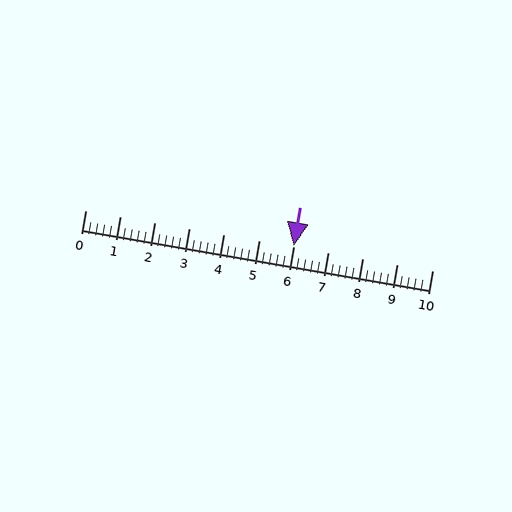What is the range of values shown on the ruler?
The ruler shows values from 0 to 10.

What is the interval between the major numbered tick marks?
The major tick marks are spaced 1 units apart.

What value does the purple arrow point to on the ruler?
The purple arrow points to approximately 6.0.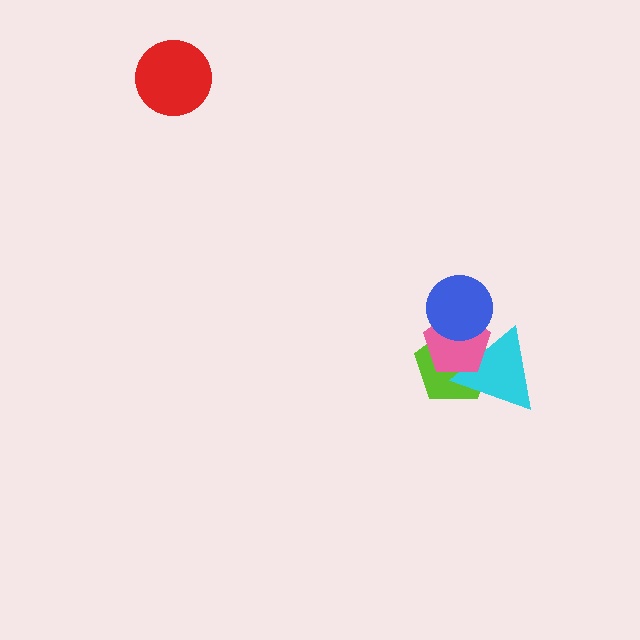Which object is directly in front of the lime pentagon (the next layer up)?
The cyan triangle is directly in front of the lime pentagon.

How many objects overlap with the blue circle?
2 objects overlap with the blue circle.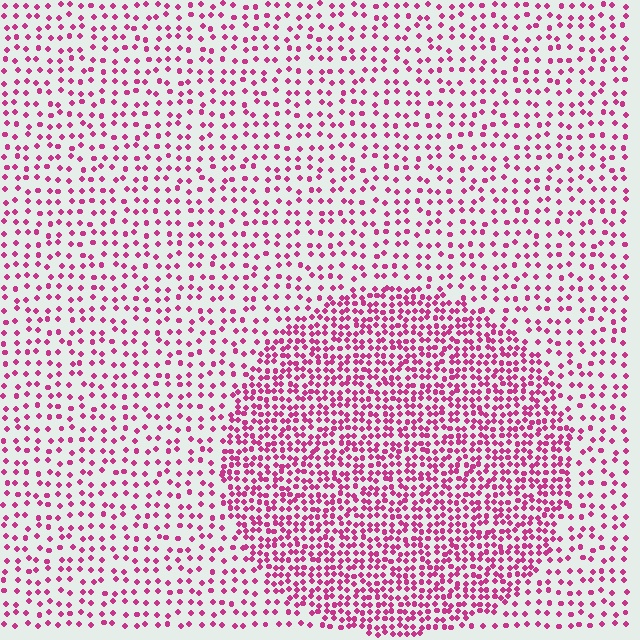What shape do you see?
I see a circle.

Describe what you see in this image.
The image contains small magenta elements arranged at two different densities. A circle-shaped region is visible where the elements are more densely packed than the surrounding area.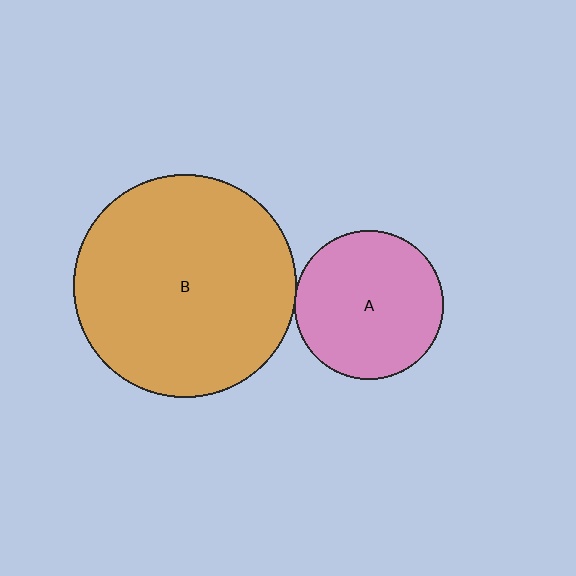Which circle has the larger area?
Circle B (orange).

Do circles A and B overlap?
Yes.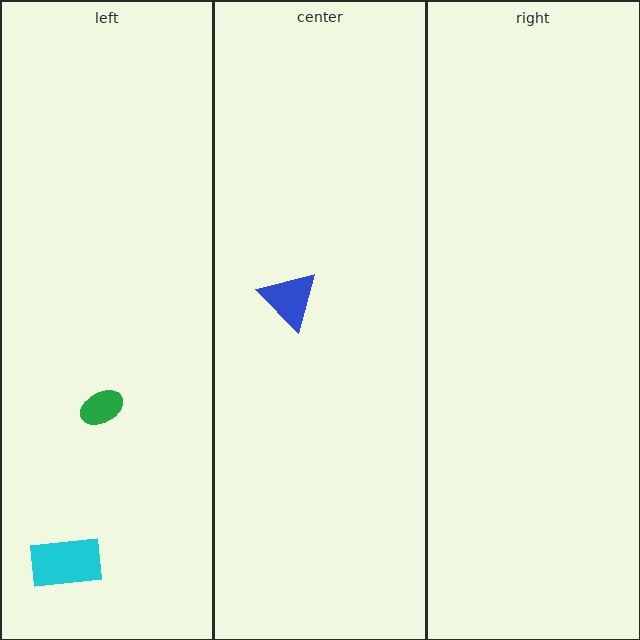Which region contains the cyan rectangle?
The left region.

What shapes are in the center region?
The blue triangle.